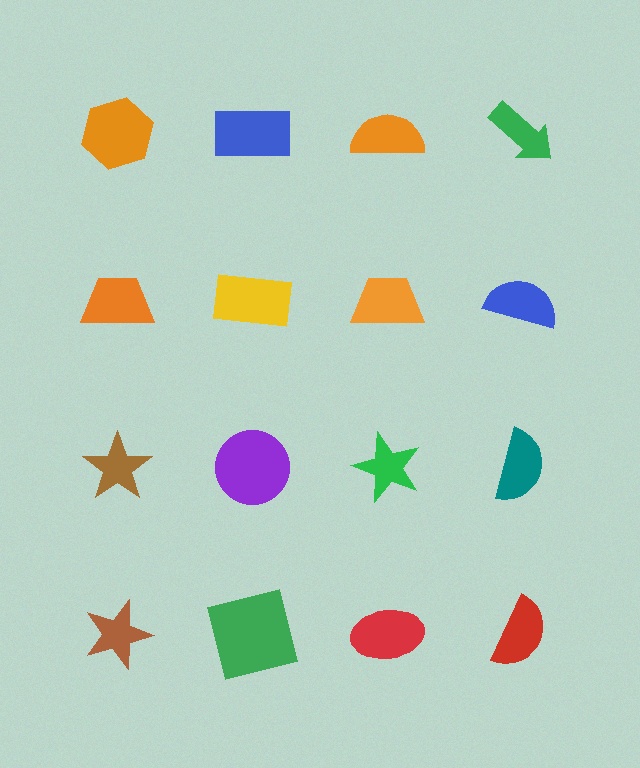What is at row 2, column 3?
An orange trapezoid.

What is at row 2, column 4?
A blue semicircle.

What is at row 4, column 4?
A red semicircle.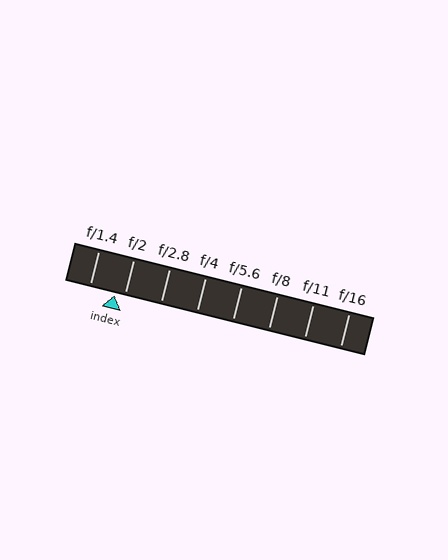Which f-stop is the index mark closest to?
The index mark is closest to f/2.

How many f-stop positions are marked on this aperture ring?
There are 8 f-stop positions marked.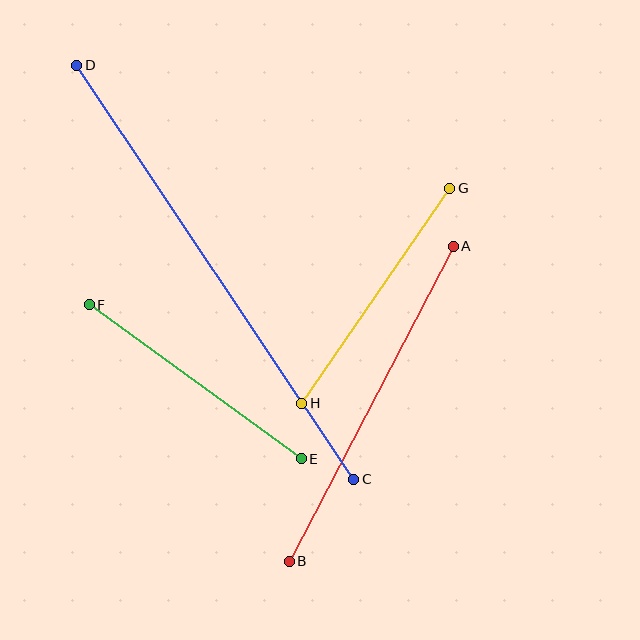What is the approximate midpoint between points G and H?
The midpoint is at approximately (376, 296) pixels.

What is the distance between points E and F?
The distance is approximately 262 pixels.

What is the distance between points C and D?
The distance is approximately 498 pixels.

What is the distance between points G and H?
The distance is approximately 261 pixels.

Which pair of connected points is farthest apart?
Points C and D are farthest apart.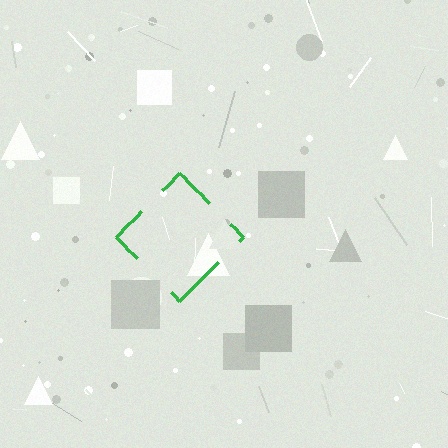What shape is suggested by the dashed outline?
The dashed outline suggests a diamond.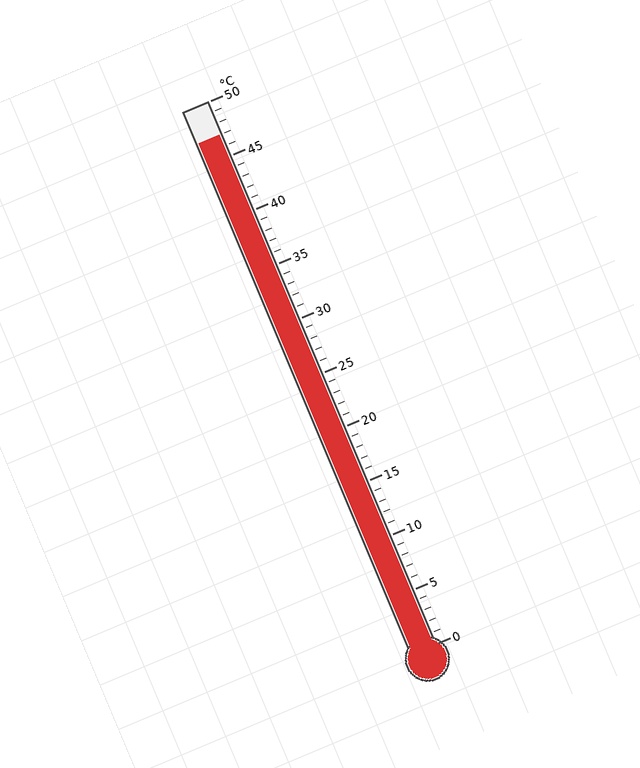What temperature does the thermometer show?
The thermometer shows approximately 47°C.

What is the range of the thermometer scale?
The thermometer scale ranges from 0°C to 50°C.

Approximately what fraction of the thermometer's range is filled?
The thermometer is filled to approximately 95% of its range.